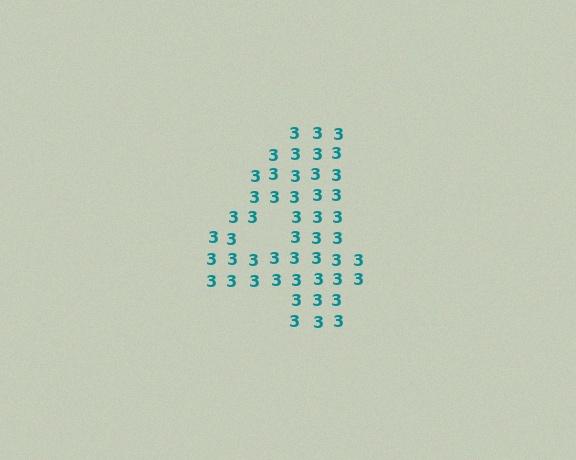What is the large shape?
The large shape is the digit 4.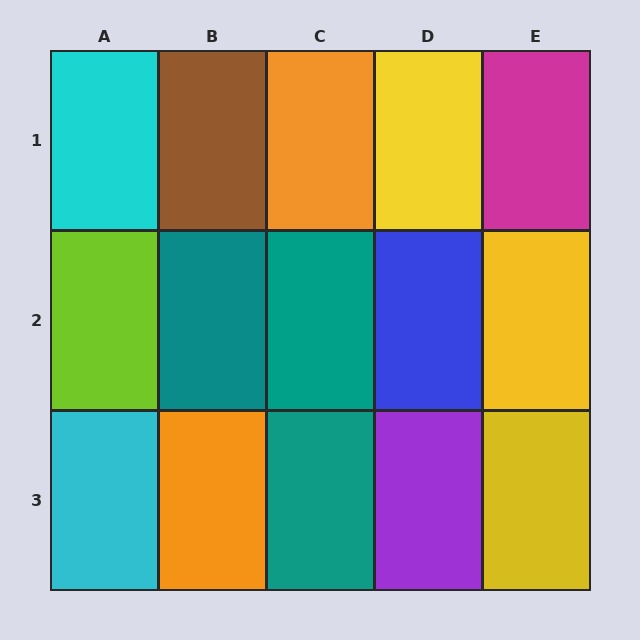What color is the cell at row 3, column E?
Yellow.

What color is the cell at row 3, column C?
Teal.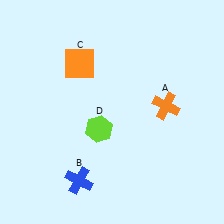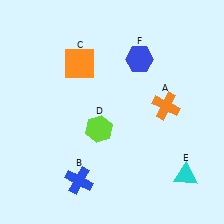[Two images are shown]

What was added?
A cyan triangle (E), a blue hexagon (F) were added in Image 2.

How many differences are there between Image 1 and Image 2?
There are 2 differences between the two images.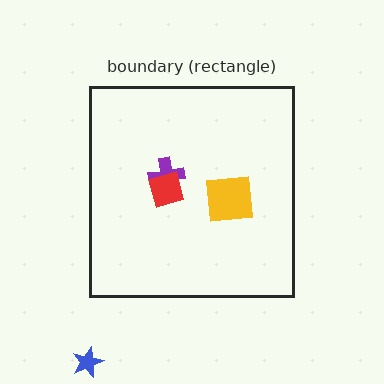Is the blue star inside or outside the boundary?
Outside.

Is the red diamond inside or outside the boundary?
Inside.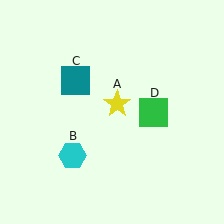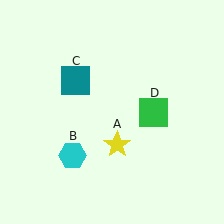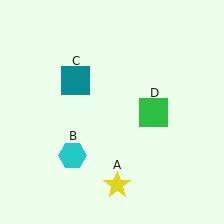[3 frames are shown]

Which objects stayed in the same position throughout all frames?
Cyan hexagon (object B) and teal square (object C) and green square (object D) remained stationary.